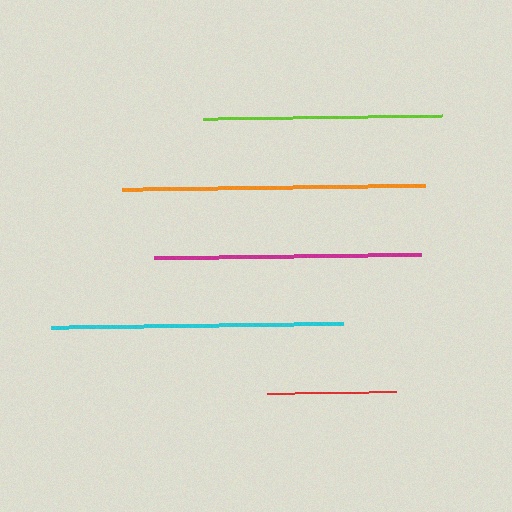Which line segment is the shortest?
The red line is the shortest at approximately 129 pixels.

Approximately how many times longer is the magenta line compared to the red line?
The magenta line is approximately 2.1 times the length of the red line.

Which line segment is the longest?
The orange line is the longest at approximately 303 pixels.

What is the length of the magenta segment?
The magenta segment is approximately 267 pixels long.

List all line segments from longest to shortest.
From longest to shortest: orange, cyan, magenta, lime, red.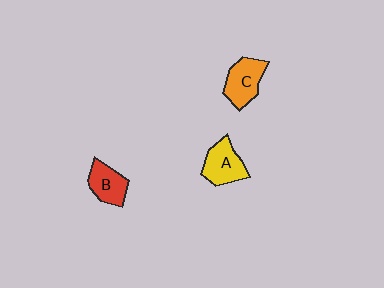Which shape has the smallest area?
Shape B (red).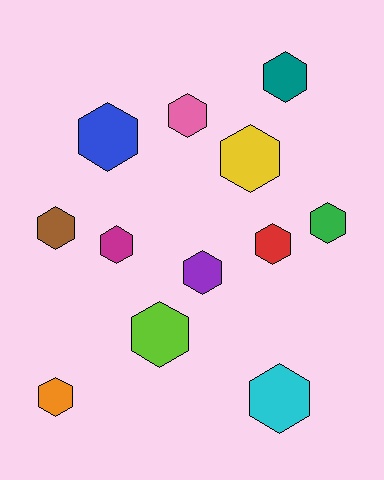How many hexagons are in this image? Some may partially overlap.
There are 12 hexagons.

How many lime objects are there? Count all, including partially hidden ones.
There is 1 lime object.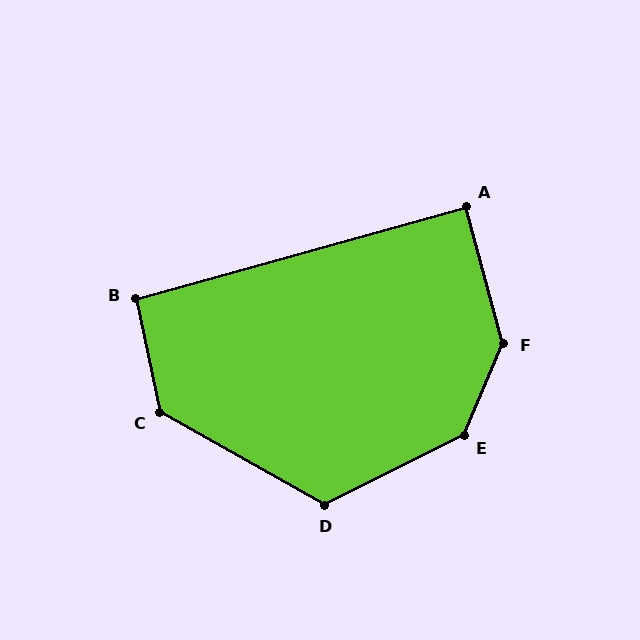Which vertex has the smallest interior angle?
A, at approximately 90 degrees.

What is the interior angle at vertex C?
Approximately 131 degrees (obtuse).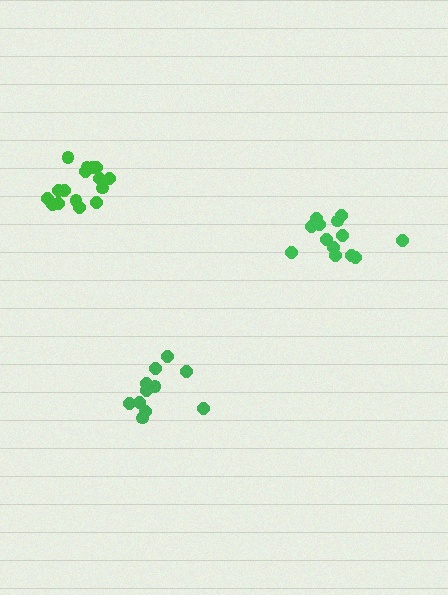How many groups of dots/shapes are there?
There are 3 groups.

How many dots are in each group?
Group 1: 12 dots, Group 2: 16 dots, Group 3: 13 dots (41 total).